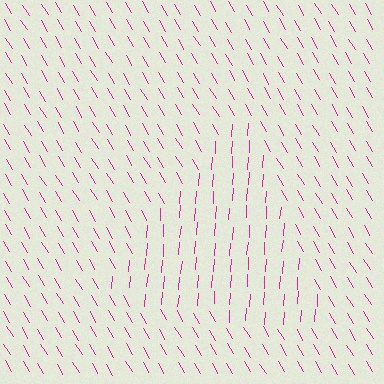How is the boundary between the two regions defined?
The boundary is defined purely by a change in line orientation (approximately 35 degrees difference). All lines are the same color and thickness.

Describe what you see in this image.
The image is filled with small magenta line segments. A triangle region in the image has lines oriented differently from the surrounding lines, creating a visible texture boundary.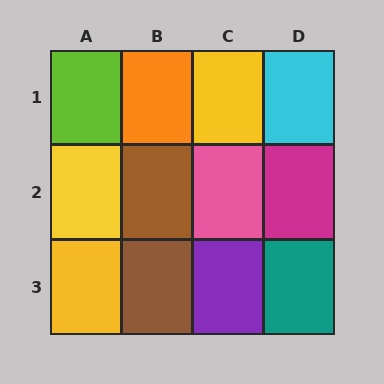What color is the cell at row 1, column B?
Orange.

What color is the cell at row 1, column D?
Cyan.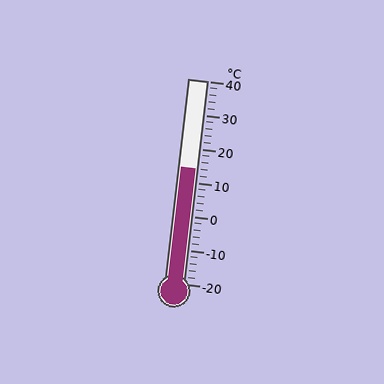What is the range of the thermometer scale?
The thermometer scale ranges from -20°C to 40°C.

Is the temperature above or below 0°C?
The temperature is above 0°C.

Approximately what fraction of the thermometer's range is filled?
The thermometer is filled to approximately 55% of its range.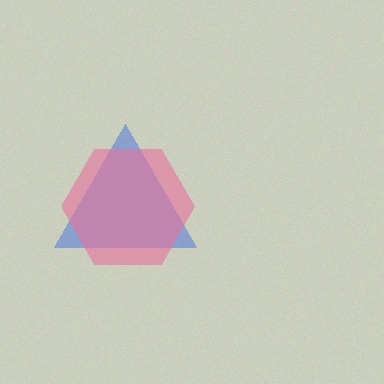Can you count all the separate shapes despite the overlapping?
Yes, there are 2 separate shapes.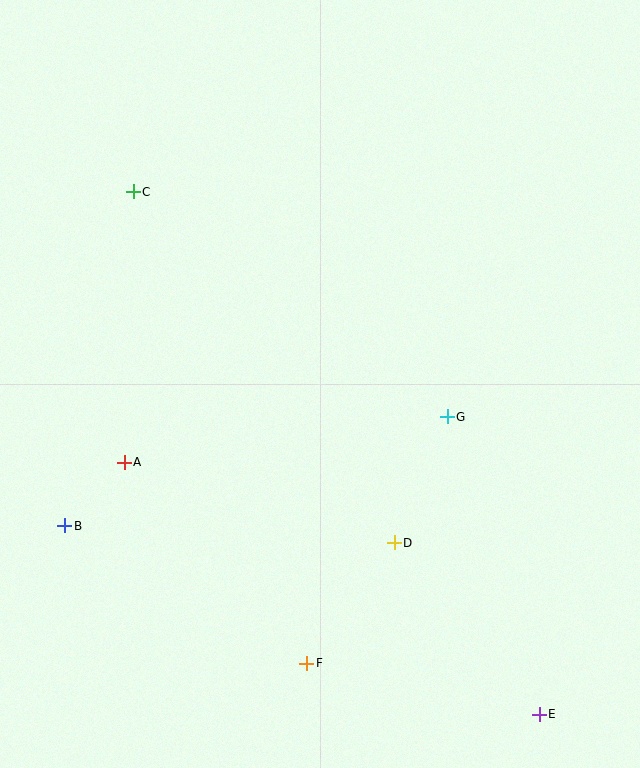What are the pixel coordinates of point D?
Point D is at (394, 543).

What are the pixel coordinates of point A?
Point A is at (124, 462).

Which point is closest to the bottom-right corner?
Point E is closest to the bottom-right corner.